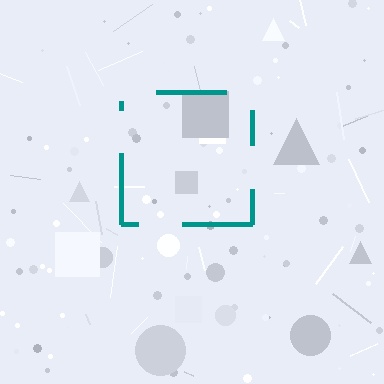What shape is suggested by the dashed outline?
The dashed outline suggests a square.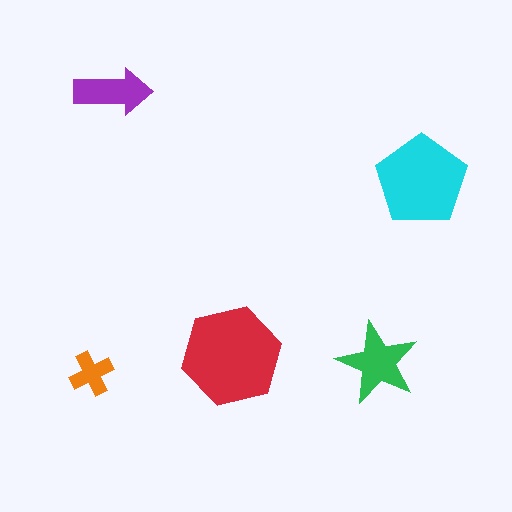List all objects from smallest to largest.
The orange cross, the purple arrow, the green star, the cyan pentagon, the red hexagon.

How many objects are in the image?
There are 5 objects in the image.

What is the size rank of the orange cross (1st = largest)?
5th.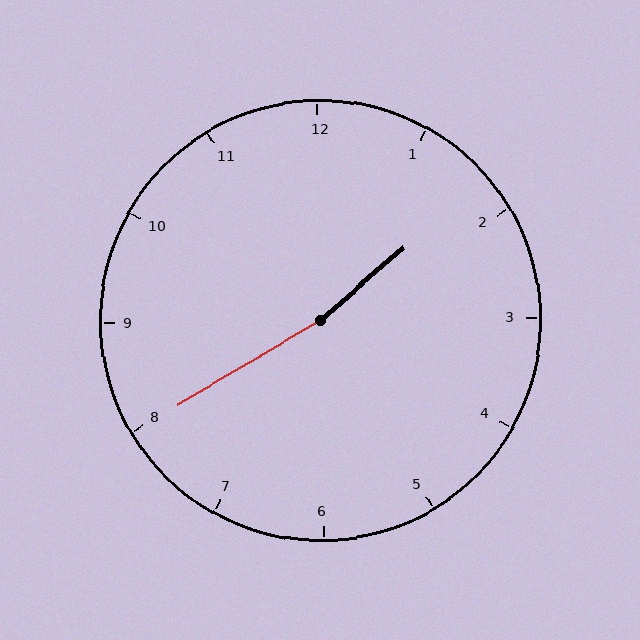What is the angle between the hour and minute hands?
Approximately 170 degrees.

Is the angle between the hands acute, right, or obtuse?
It is obtuse.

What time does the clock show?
1:40.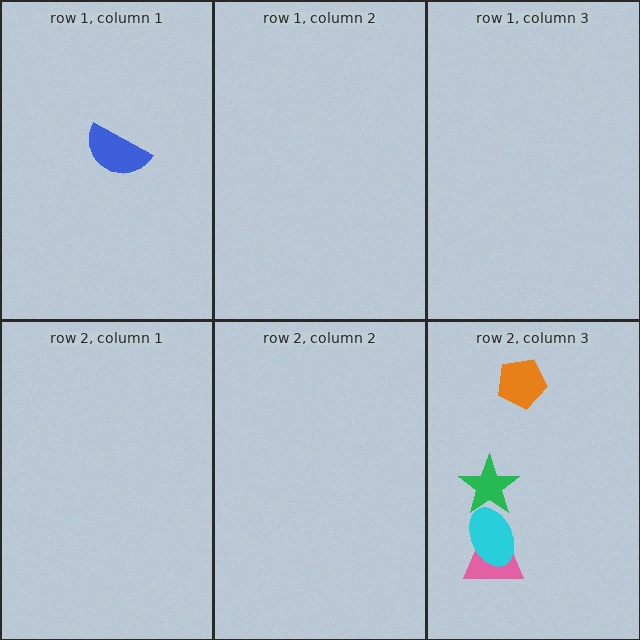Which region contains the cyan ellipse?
The row 2, column 3 region.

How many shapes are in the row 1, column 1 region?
1.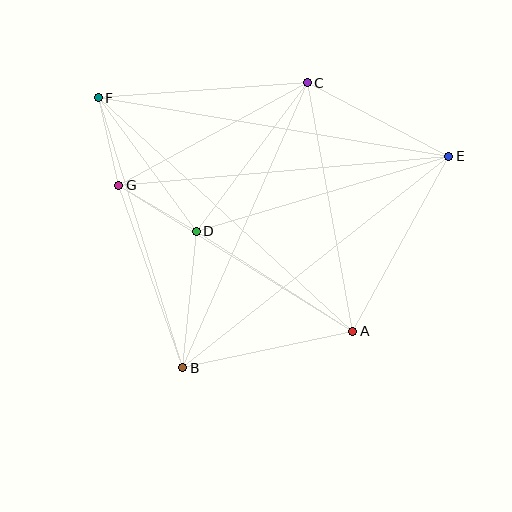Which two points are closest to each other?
Points F and G are closest to each other.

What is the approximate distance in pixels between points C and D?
The distance between C and D is approximately 185 pixels.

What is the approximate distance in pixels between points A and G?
The distance between A and G is approximately 276 pixels.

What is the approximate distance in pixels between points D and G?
The distance between D and G is approximately 90 pixels.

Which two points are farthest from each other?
Points E and F are farthest from each other.